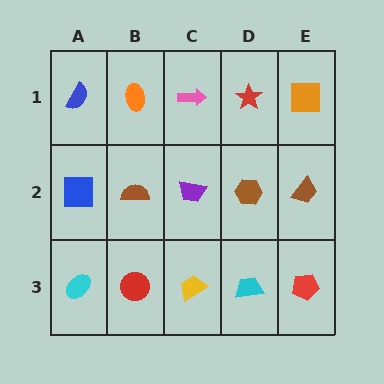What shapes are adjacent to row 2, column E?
An orange square (row 1, column E), a red pentagon (row 3, column E), a brown hexagon (row 2, column D).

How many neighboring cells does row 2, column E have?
3.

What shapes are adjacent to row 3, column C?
A purple trapezoid (row 2, column C), a red circle (row 3, column B), a cyan trapezoid (row 3, column D).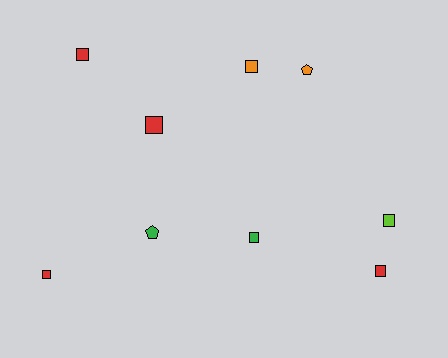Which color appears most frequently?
Red, with 4 objects.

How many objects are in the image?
There are 9 objects.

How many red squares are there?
There are 4 red squares.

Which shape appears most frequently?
Square, with 7 objects.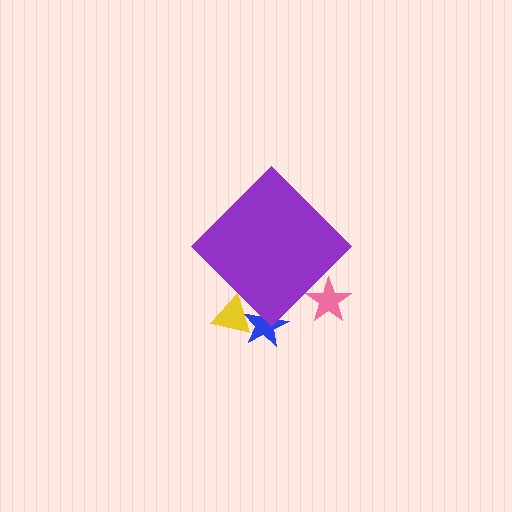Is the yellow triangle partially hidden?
Yes, the yellow triangle is partially hidden behind the purple diamond.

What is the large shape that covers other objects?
A purple diamond.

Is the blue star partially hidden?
Yes, the blue star is partially hidden behind the purple diamond.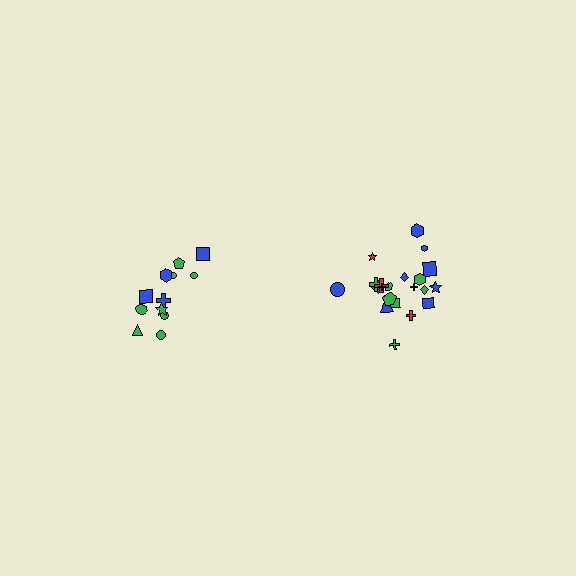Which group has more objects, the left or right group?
The right group.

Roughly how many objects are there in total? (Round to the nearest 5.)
Roughly 35 objects in total.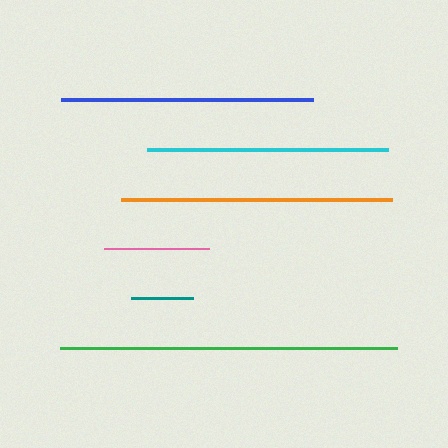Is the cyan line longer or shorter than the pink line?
The cyan line is longer than the pink line.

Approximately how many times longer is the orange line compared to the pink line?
The orange line is approximately 2.6 times the length of the pink line.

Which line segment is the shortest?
The teal line is the shortest at approximately 61 pixels.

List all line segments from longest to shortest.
From longest to shortest: green, orange, blue, cyan, pink, teal.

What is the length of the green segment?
The green segment is approximately 337 pixels long.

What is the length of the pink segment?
The pink segment is approximately 105 pixels long.